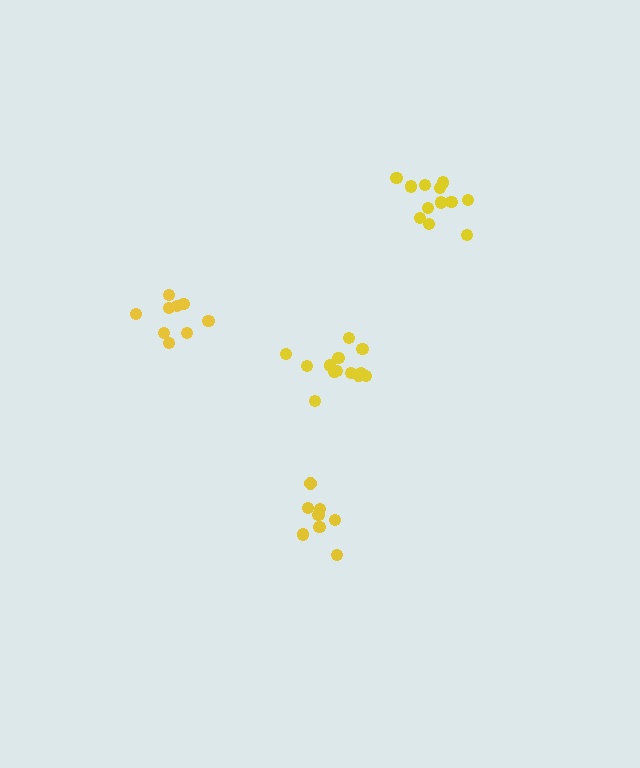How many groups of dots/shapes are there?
There are 4 groups.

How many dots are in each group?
Group 1: 12 dots, Group 2: 13 dots, Group 3: 8 dots, Group 4: 9 dots (42 total).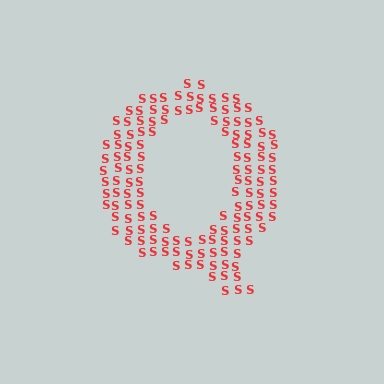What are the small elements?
The small elements are letter S's.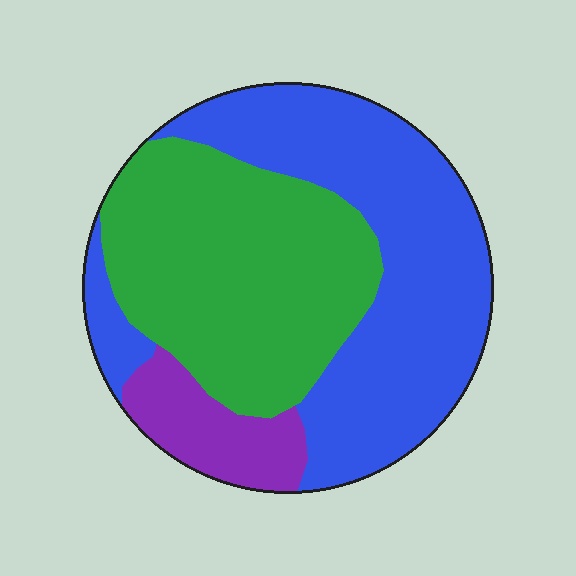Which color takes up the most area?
Blue, at roughly 50%.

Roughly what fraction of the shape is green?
Green takes up between a quarter and a half of the shape.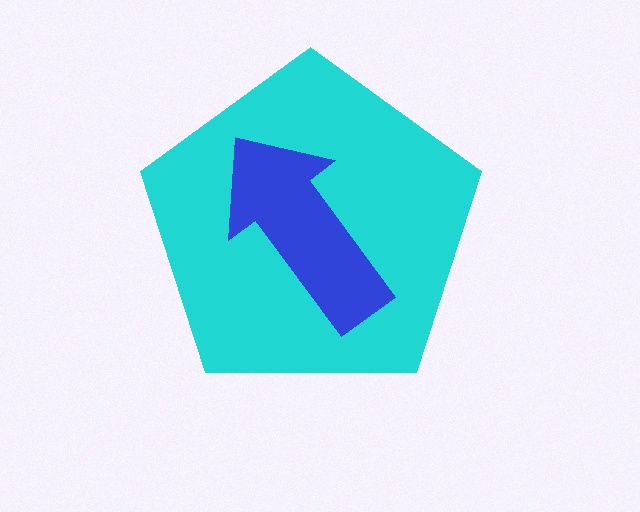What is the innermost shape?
The blue arrow.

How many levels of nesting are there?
2.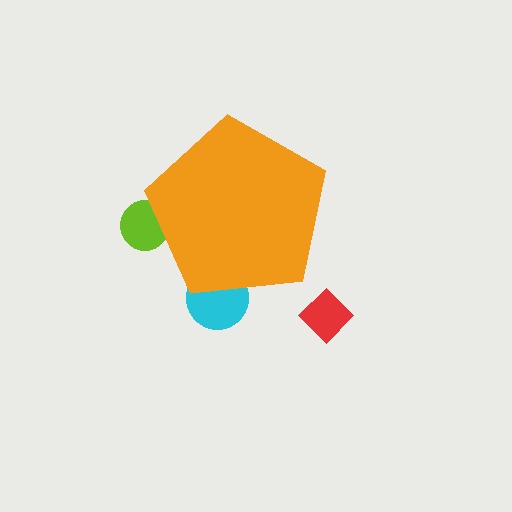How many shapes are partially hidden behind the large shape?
2 shapes are partially hidden.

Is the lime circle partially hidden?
Yes, the lime circle is partially hidden behind the orange pentagon.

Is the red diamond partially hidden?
No, the red diamond is fully visible.